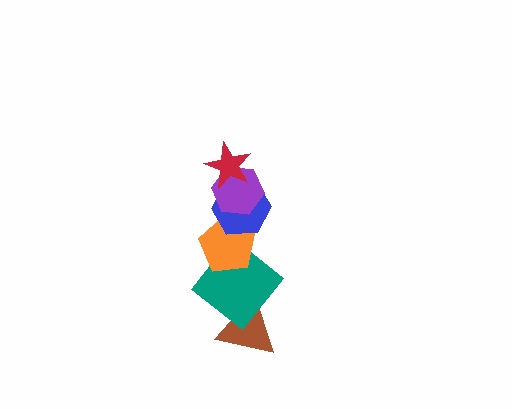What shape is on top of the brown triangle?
The teal diamond is on top of the brown triangle.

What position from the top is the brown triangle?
The brown triangle is 6th from the top.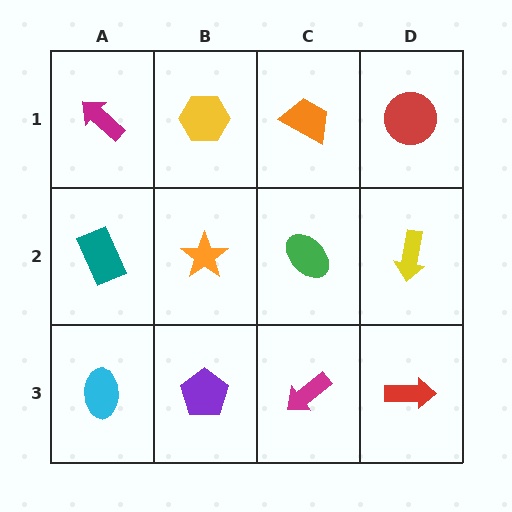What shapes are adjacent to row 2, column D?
A red circle (row 1, column D), a red arrow (row 3, column D), a green ellipse (row 2, column C).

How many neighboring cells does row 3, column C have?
3.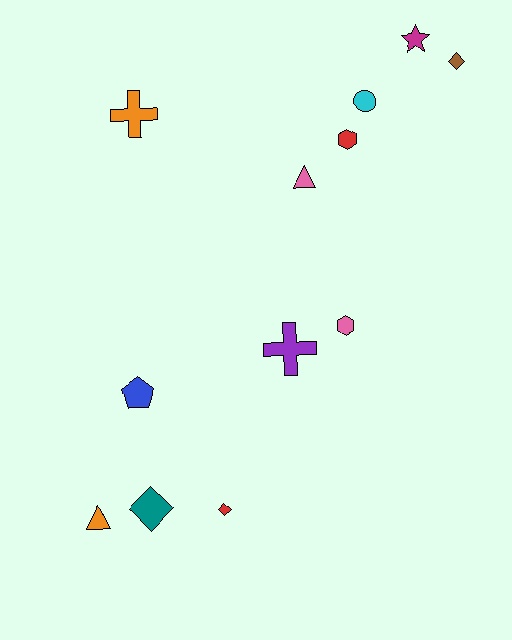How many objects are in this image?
There are 12 objects.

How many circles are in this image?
There is 1 circle.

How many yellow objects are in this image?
There are no yellow objects.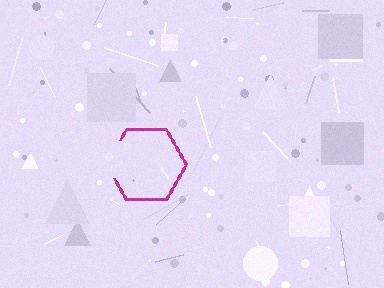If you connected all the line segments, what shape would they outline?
They would outline a hexagon.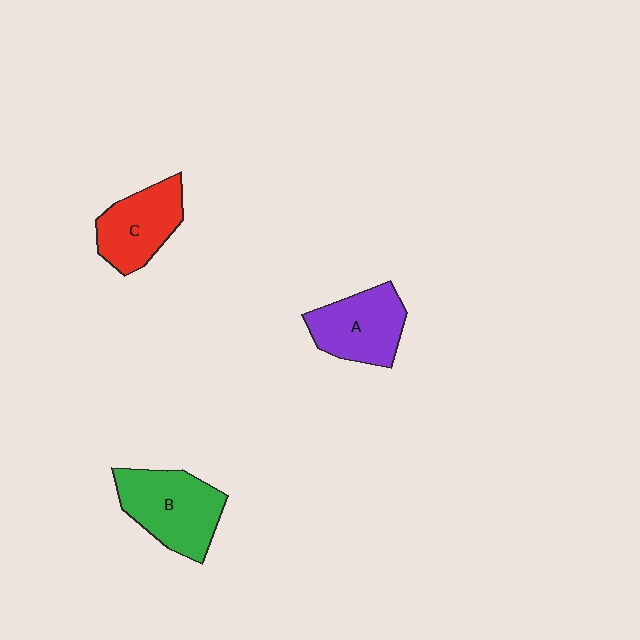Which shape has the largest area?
Shape B (green).